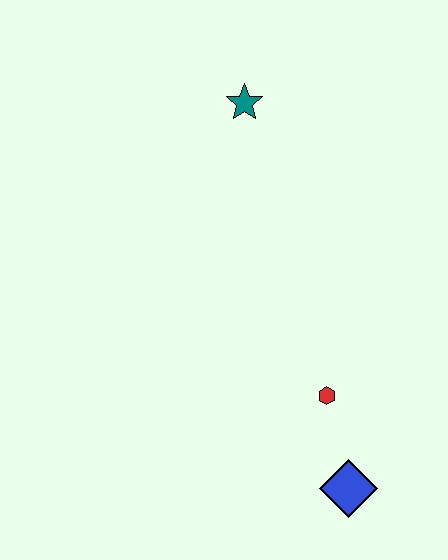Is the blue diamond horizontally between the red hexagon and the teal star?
No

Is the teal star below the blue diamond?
No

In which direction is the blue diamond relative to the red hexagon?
The blue diamond is below the red hexagon.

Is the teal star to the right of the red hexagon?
No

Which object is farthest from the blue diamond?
The teal star is farthest from the blue diamond.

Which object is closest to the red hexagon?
The blue diamond is closest to the red hexagon.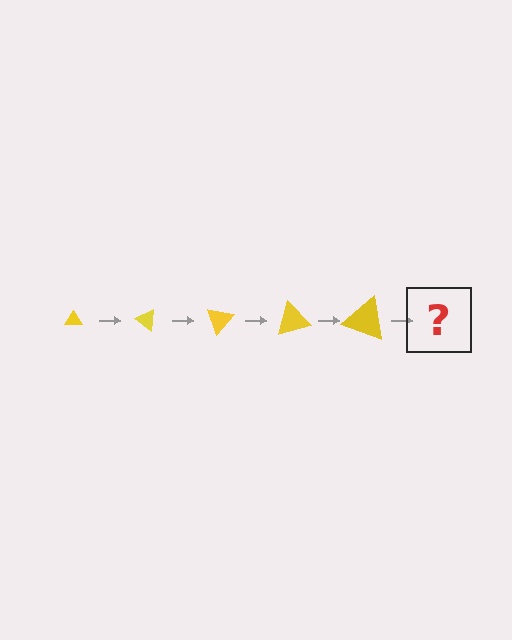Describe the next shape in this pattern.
It should be a triangle, larger than the previous one and rotated 175 degrees from the start.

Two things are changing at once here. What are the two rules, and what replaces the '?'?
The two rules are that the triangle grows larger each step and it rotates 35 degrees each step. The '?' should be a triangle, larger than the previous one and rotated 175 degrees from the start.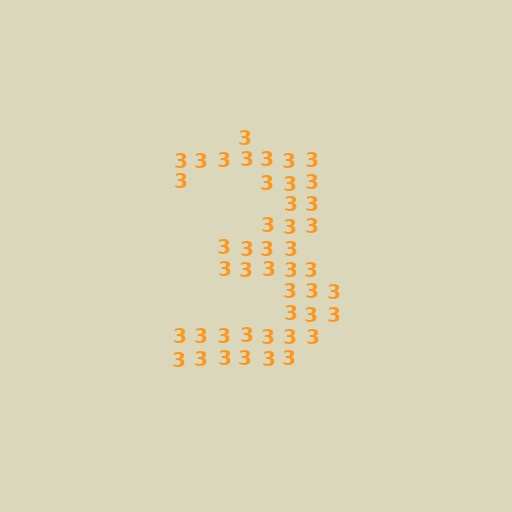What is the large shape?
The large shape is the digit 3.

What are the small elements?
The small elements are digit 3's.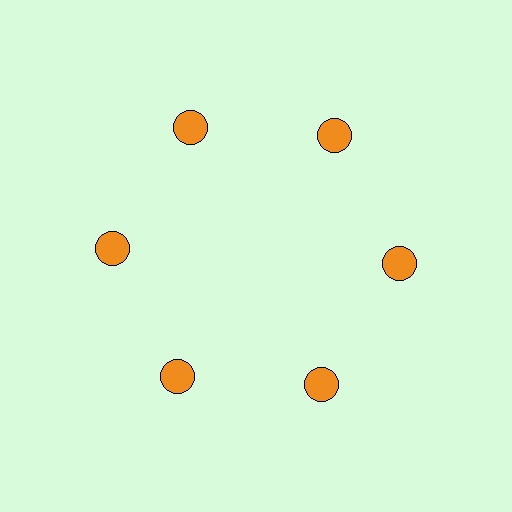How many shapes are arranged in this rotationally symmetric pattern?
There are 6 shapes, arranged in 6 groups of 1.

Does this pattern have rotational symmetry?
Yes, this pattern has 6-fold rotational symmetry. It looks the same after rotating 60 degrees around the center.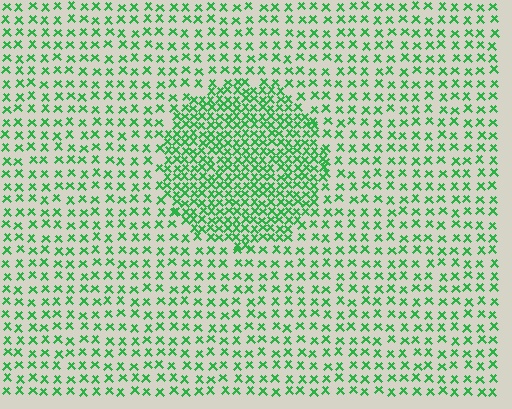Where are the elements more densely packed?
The elements are more densely packed inside the circle boundary.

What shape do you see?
I see a circle.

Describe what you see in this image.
The image contains small green elements arranged at two different densities. A circle-shaped region is visible where the elements are more densely packed than the surrounding area.